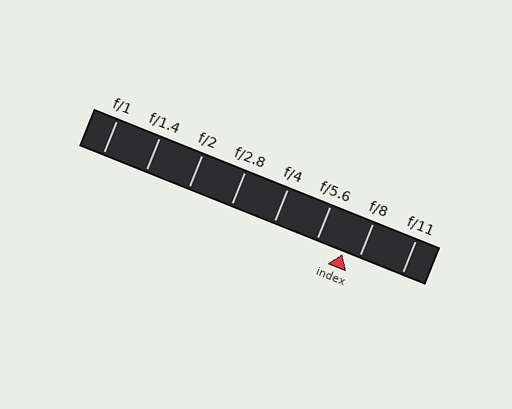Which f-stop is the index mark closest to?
The index mark is closest to f/8.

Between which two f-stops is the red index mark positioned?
The index mark is between f/5.6 and f/8.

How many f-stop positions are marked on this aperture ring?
There are 8 f-stop positions marked.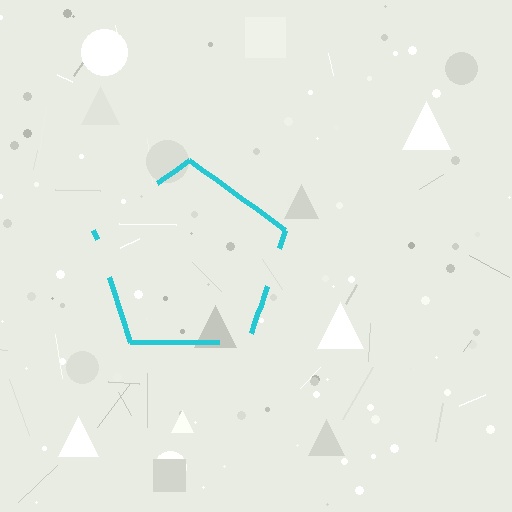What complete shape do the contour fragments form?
The contour fragments form a pentagon.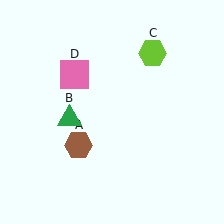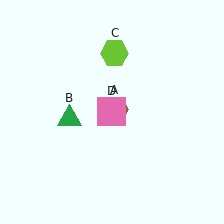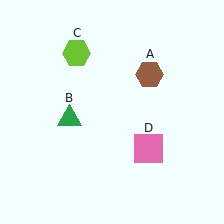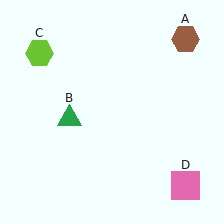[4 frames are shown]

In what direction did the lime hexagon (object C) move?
The lime hexagon (object C) moved left.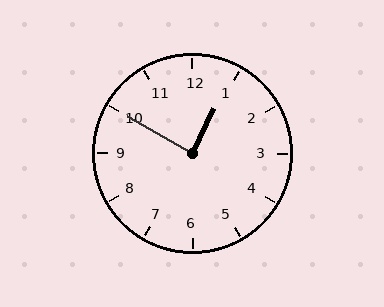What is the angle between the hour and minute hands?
Approximately 85 degrees.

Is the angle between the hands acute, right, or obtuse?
It is right.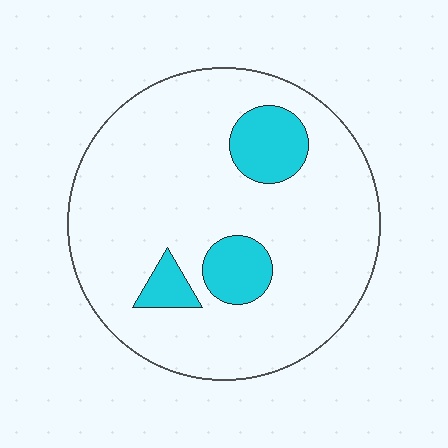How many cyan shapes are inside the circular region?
3.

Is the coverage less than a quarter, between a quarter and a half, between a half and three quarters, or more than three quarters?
Less than a quarter.